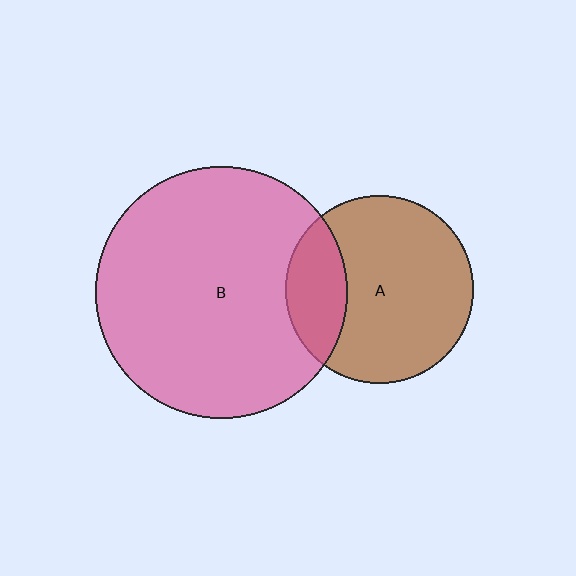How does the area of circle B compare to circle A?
Approximately 1.8 times.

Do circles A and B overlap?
Yes.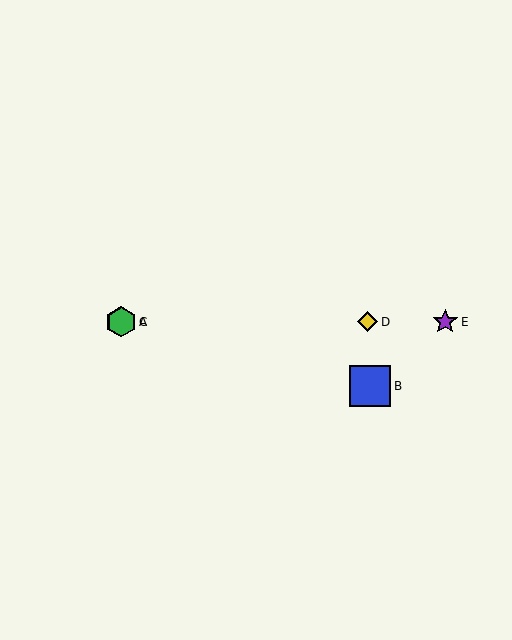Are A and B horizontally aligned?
No, A is at y≈322 and B is at y≈386.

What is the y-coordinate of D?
Object D is at y≈322.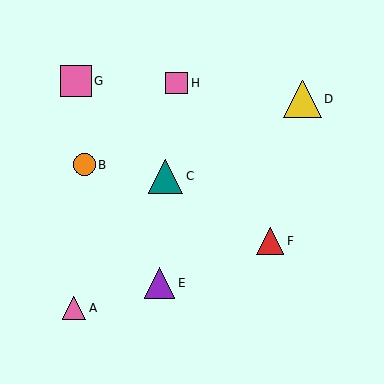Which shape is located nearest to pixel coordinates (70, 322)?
The pink triangle (labeled A) at (74, 308) is nearest to that location.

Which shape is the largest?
The yellow triangle (labeled D) is the largest.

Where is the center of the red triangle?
The center of the red triangle is at (270, 241).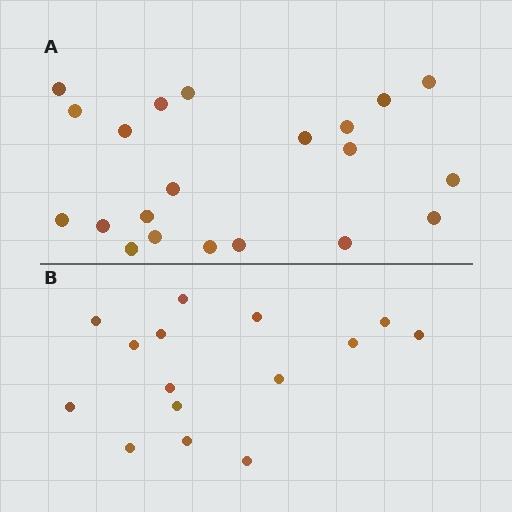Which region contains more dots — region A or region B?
Region A (the top region) has more dots.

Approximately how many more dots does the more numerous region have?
Region A has about 6 more dots than region B.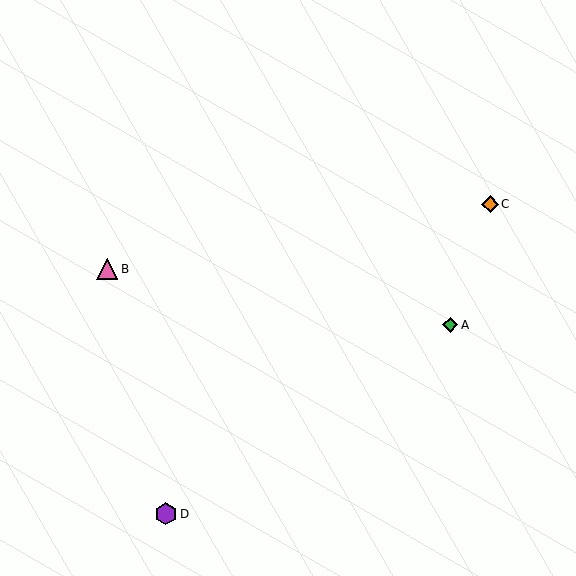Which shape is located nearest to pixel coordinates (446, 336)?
The green diamond (labeled A) at (450, 325) is nearest to that location.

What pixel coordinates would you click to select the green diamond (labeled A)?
Click at (450, 325) to select the green diamond A.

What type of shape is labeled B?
Shape B is a pink triangle.